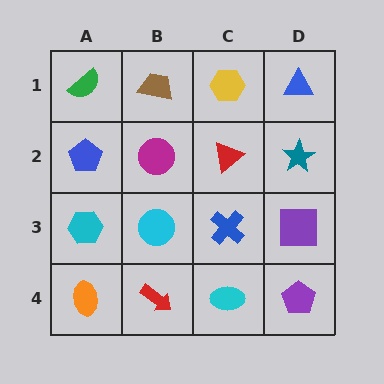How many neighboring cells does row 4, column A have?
2.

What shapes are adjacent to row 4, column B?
A cyan circle (row 3, column B), an orange ellipse (row 4, column A), a cyan ellipse (row 4, column C).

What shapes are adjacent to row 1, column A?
A blue pentagon (row 2, column A), a brown trapezoid (row 1, column B).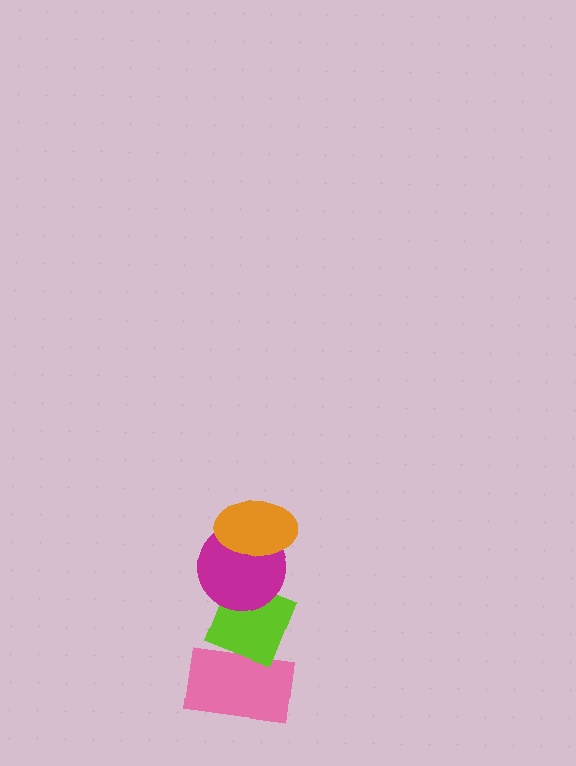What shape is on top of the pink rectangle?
The lime diamond is on top of the pink rectangle.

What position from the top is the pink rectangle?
The pink rectangle is 4th from the top.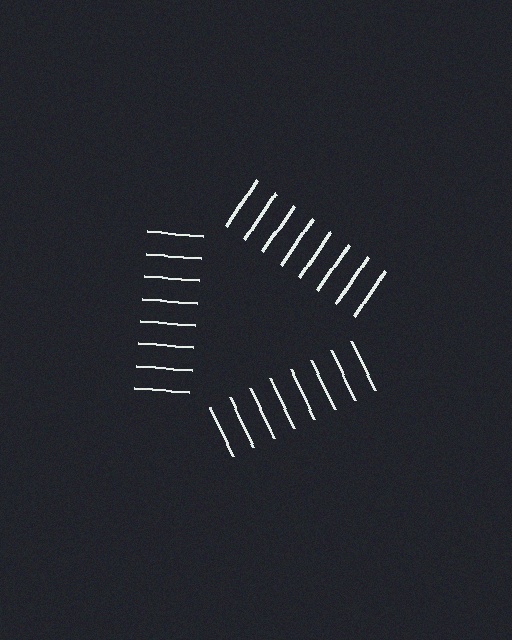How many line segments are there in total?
24 — 8 along each of the 3 edges.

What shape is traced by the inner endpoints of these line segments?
An illusory triangle — the line segments terminate on its edges but no continuous stroke is drawn.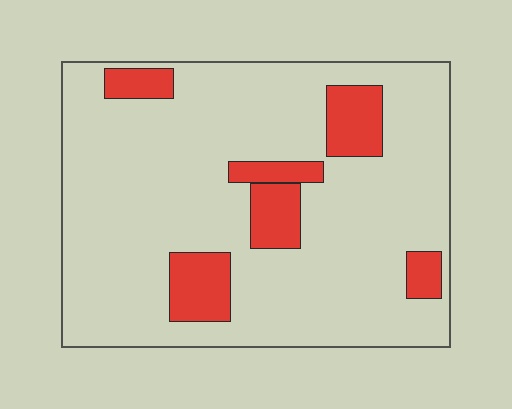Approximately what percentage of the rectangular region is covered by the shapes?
Approximately 15%.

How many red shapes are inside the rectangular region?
6.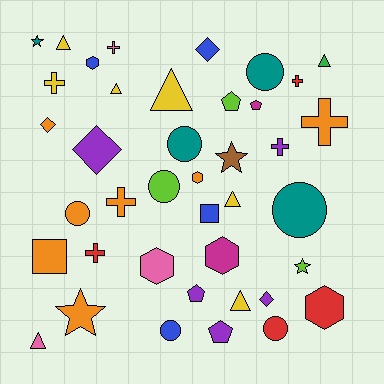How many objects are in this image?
There are 40 objects.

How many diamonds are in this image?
There are 4 diamonds.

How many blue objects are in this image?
There are 4 blue objects.